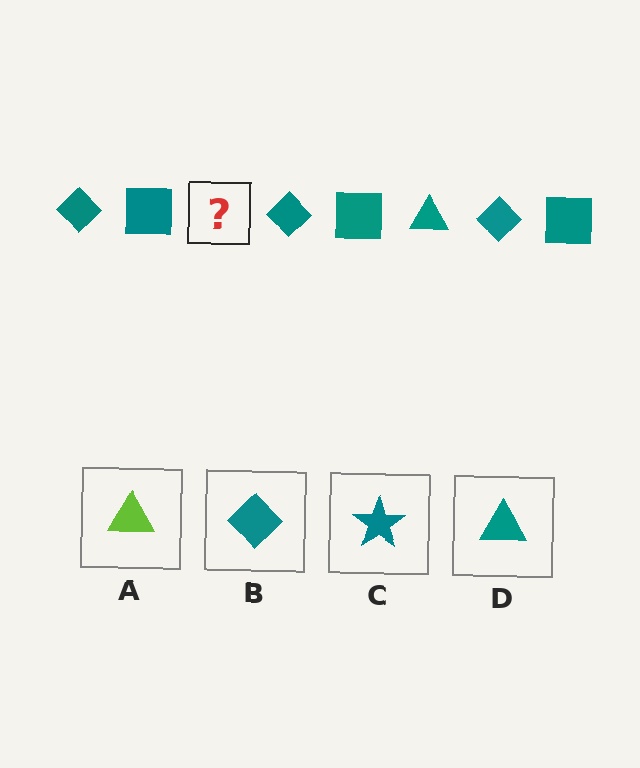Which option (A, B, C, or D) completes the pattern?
D.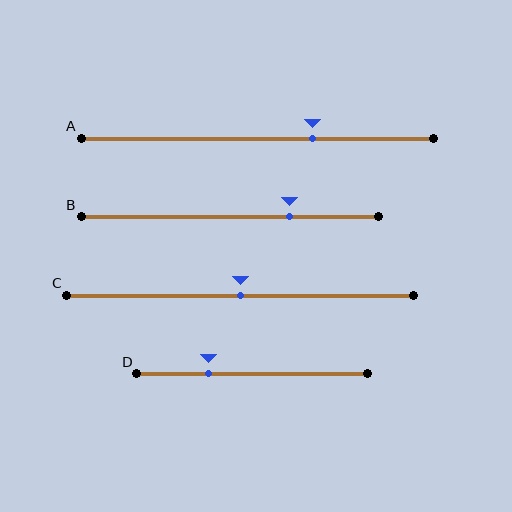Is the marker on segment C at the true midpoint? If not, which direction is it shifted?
Yes, the marker on segment C is at the true midpoint.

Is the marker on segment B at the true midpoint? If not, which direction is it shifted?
No, the marker on segment B is shifted to the right by about 20% of the segment length.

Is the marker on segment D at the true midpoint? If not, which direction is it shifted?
No, the marker on segment D is shifted to the left by about 19% of the segment length.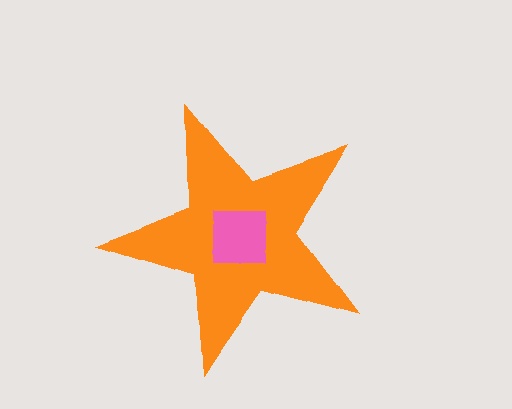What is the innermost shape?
The pink square.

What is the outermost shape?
The orange star.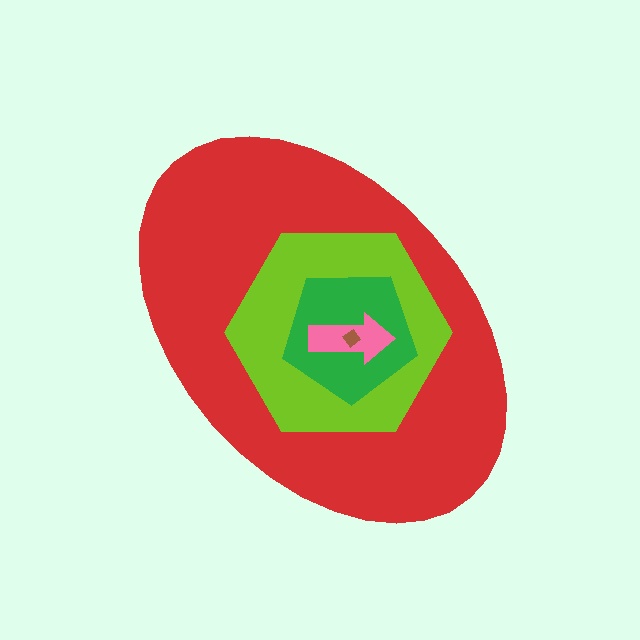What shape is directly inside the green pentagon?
The pink arrow.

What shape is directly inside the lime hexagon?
The green pentagon.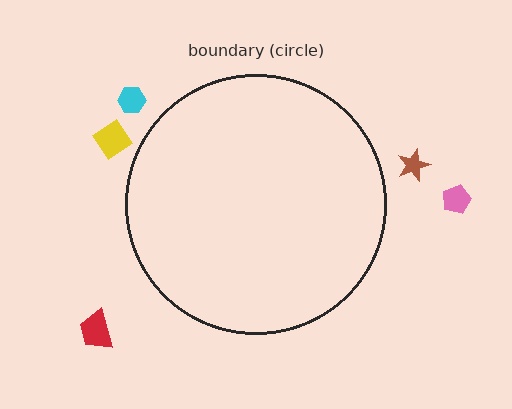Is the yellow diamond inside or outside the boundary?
Outside.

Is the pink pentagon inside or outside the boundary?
Outside.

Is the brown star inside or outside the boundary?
Outside.